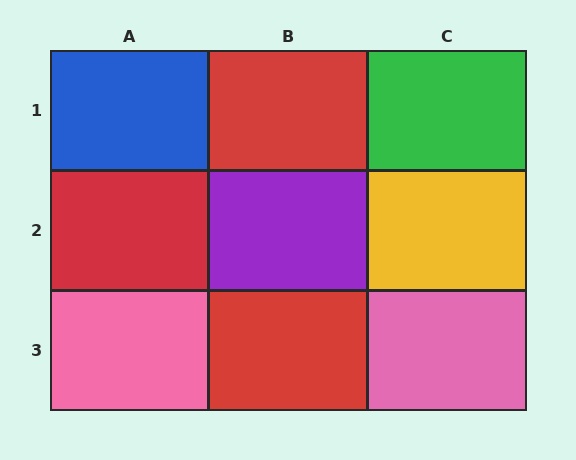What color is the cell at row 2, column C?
Yellow.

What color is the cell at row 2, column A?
Red.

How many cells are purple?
1 cell is purple.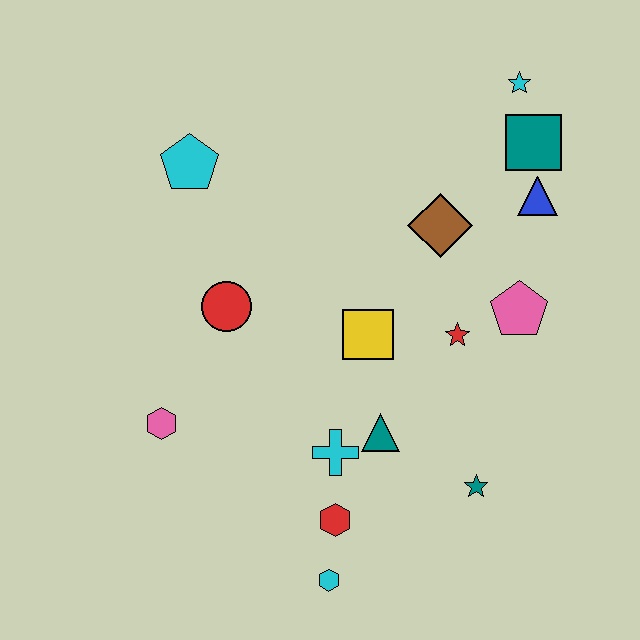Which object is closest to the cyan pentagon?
The red circle is closest to the cyan pentagon.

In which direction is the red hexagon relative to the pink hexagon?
The red hexagon is to the right of the pink hexagon.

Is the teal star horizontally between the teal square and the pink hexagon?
Yes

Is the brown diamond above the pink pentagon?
Yes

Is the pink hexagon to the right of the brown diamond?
No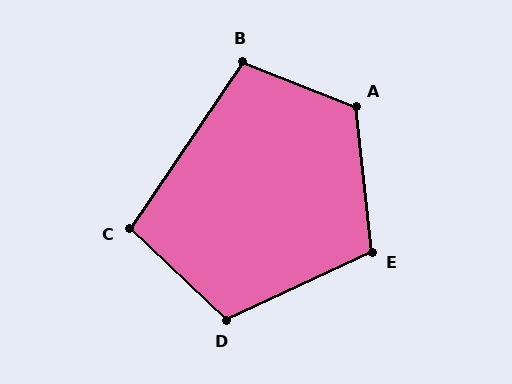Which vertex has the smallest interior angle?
C, at approximately 99 degrees.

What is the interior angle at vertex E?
Approximately 108 degrees (obtuse).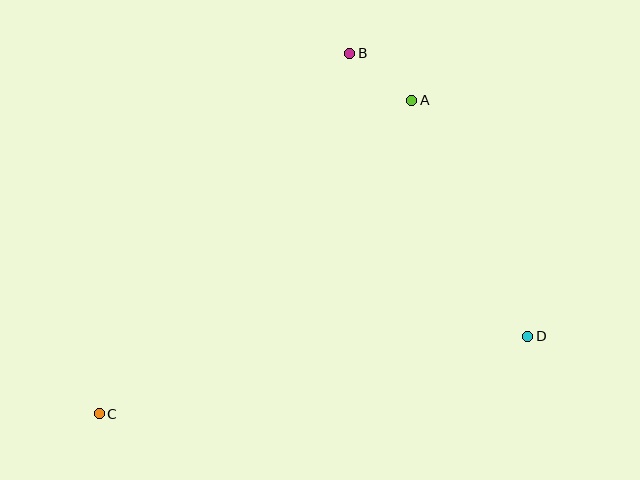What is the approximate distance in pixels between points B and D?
The distance between B and D is approximately 335 pixels.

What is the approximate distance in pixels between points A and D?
The distance between A and D is approximately 263 pixels.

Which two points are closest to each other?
Points A and B are closest to each other.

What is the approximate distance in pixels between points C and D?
The distance between C and D is approximately 436 pixels.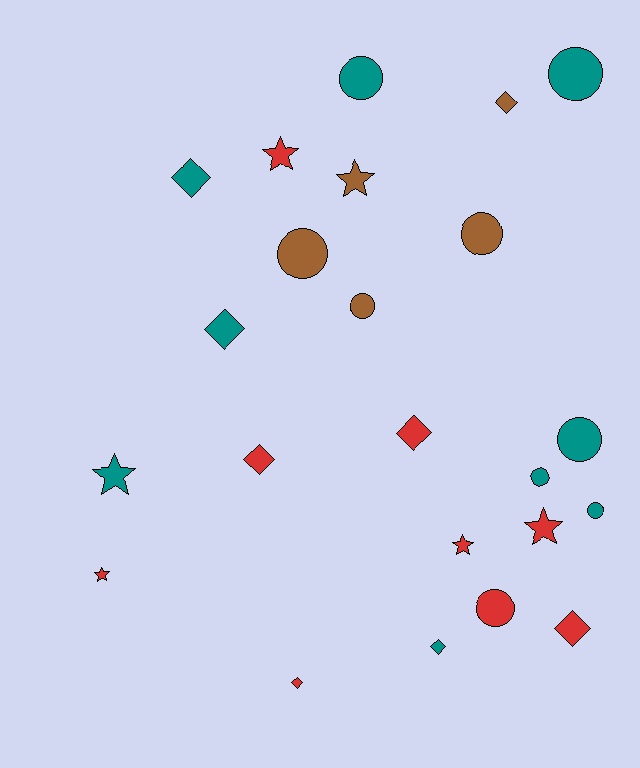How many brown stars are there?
There is 1 brown star.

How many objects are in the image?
There are 23 objects.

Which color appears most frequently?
Teal, with 9 objects.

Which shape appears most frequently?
Circle, with 9 objects.